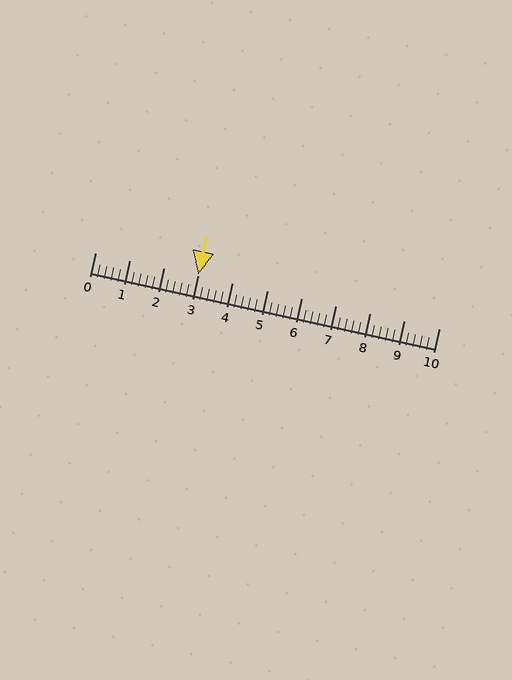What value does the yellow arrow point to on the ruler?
The yellow arrow points to approximately 3.0.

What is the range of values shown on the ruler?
The ruler shows values from 0 to 10.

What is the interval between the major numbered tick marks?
The major tick marks are spaced 1 units apart.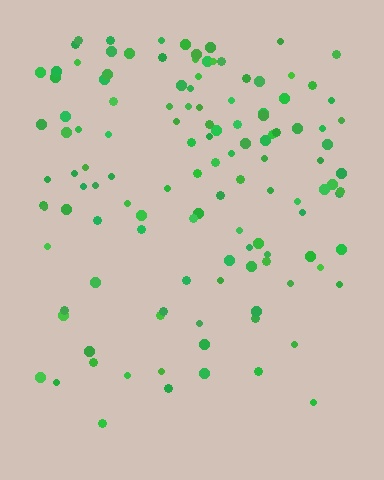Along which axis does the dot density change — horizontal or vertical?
Vertical.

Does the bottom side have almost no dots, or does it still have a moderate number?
Still a moderate number, just noticeably fewer than the top.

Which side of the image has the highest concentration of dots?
The top.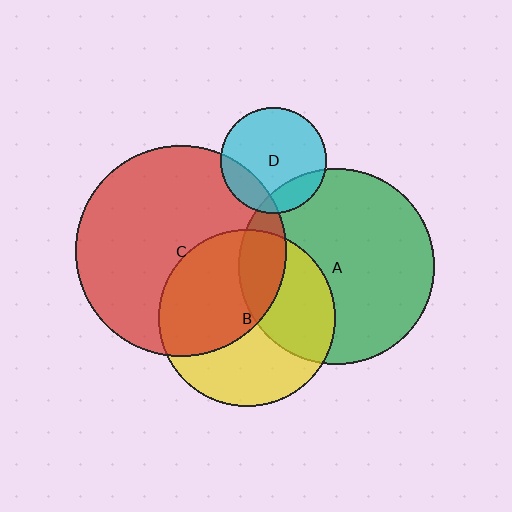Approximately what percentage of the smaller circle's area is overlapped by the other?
Approximately 20%.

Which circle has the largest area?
Circle C (red).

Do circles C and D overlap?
Yes.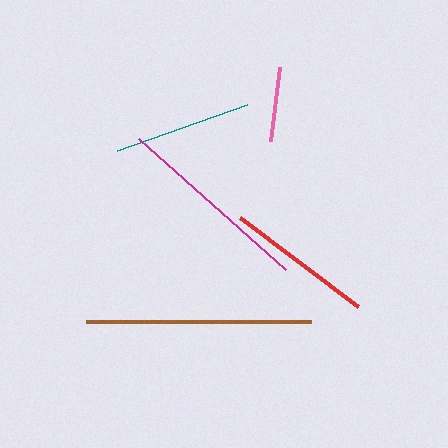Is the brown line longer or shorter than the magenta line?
The brown line is longer than the magenta line.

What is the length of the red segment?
The red segment is approximately 148 pixels long.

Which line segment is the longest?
The brown line is the longest at approximately 225 pixels.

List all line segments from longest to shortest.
From longest to shortest: brown, magenta, red, teal, pink.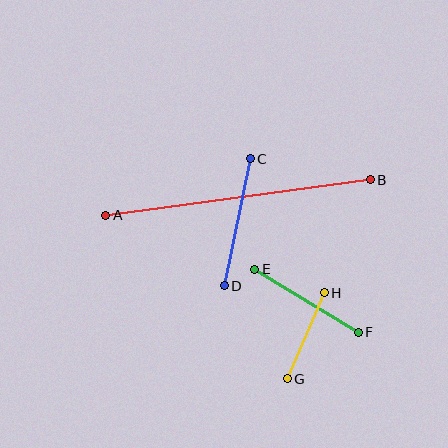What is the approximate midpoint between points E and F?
The midpoint is at approximately (307, 301) pixels.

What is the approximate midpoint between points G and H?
The midpoint is at approximately (306, 336) pixels.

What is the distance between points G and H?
The distance is approximately 93 pixels.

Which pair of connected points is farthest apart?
Points A and B are farthest apart.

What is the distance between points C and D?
The distance is approximately 130 pixels.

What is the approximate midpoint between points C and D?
The midpoint is at approximately (237, 222) pixels.